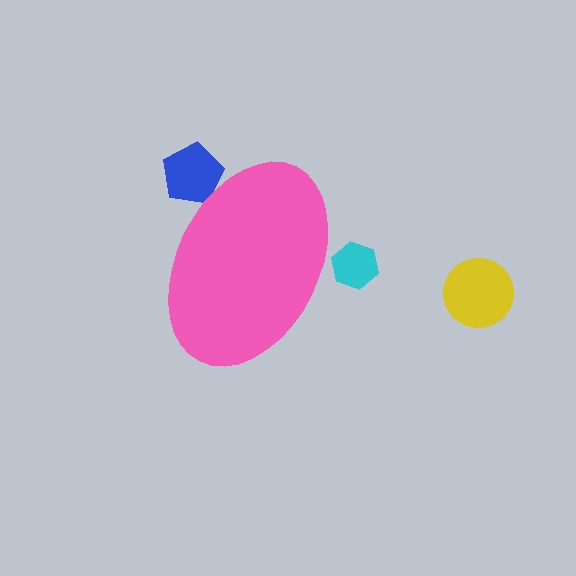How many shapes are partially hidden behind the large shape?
2 shapes are partially hidden.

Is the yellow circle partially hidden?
No, the yellow circle is fully visible.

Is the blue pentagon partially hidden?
Yes, the blue pentagon is partially hidden behind the pink ellipse.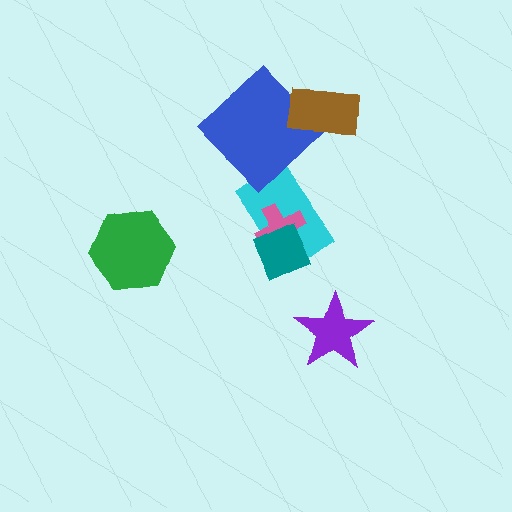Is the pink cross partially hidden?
Yes, it is partially covered by another shape.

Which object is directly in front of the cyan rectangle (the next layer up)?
The pink cross is directly in front of the cyan rectangle.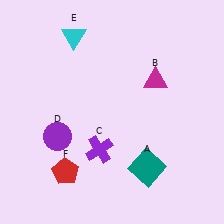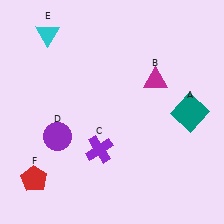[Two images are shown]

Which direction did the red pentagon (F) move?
The red pentagon (F) moved left.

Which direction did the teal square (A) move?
The teal square (A) moved up.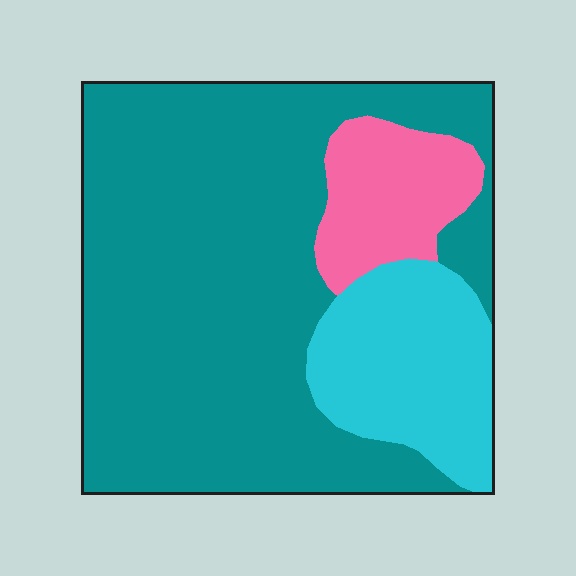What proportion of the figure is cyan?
Cyan covers roughly 20% of the figure.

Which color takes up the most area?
Teal, at roughly 70%.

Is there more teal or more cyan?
Teal.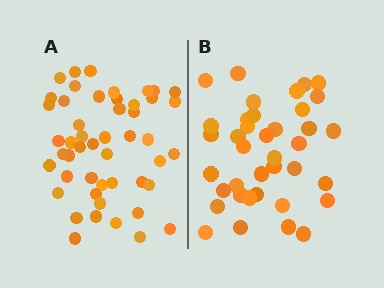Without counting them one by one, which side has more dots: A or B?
Region A (the left region) has more dots.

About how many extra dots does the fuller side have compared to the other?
Region A has roughly 12 or so more dots than region B.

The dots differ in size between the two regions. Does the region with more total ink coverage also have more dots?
No. Region B has more total ink coverage because its dots are larger, but region A actually contains more individual dots. Total area can be misleading — the number of items is what matters here.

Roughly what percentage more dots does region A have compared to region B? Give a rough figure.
About 30% more.